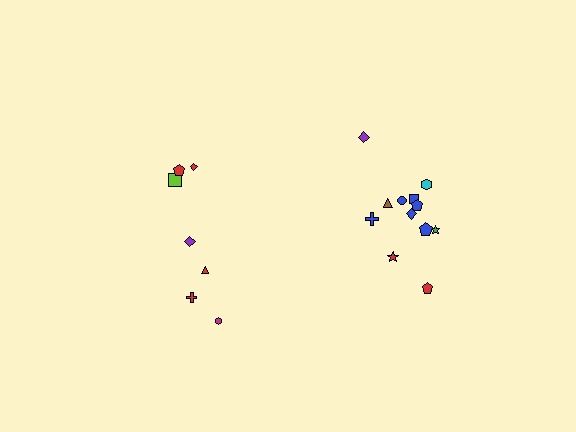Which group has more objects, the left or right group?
The right group.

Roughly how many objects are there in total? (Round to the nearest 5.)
Roughly 20 objects in total.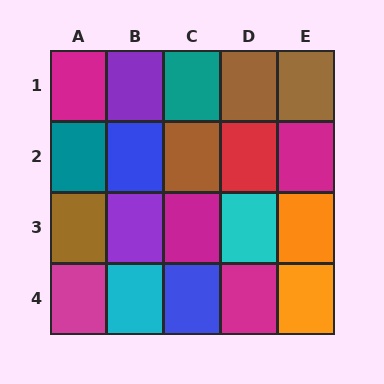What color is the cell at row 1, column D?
Brown.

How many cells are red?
1 cell is red.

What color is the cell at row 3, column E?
Orange.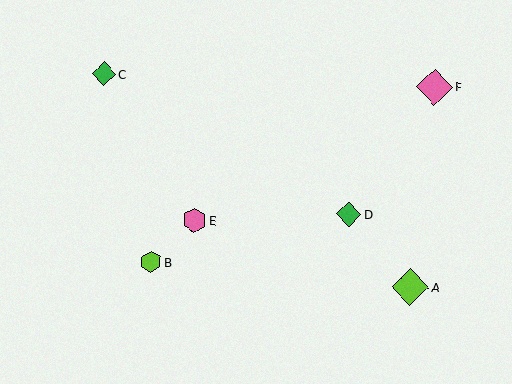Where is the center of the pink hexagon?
The center of the pink hexagon is at (194, 220).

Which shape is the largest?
The lime diamond (labeled A) is the largest.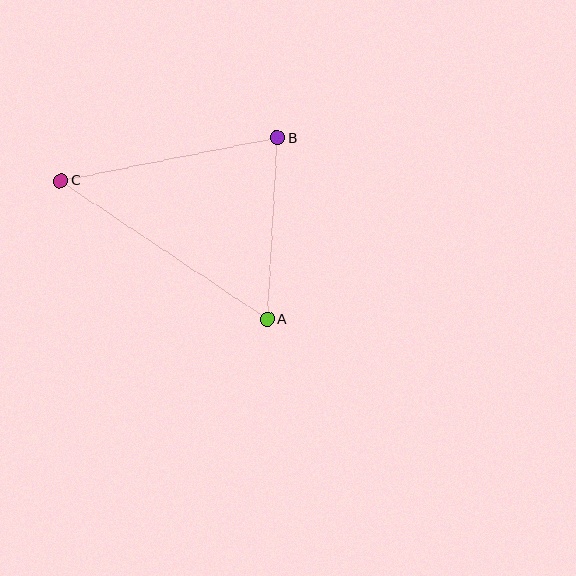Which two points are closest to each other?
Points A and B are closest to each other.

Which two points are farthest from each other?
Points A and C are farthest from each other.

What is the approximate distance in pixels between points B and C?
The distance between B and C is approximately 221 pixels.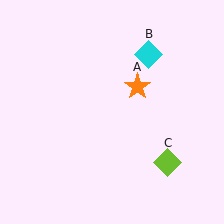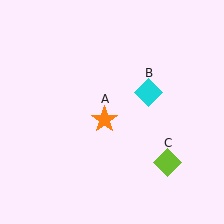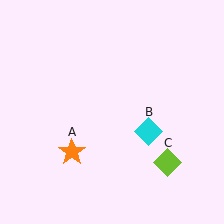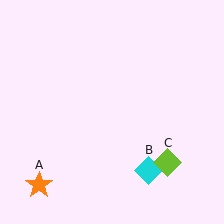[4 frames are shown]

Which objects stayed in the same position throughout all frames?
Lime diamond (object C) remained stationary.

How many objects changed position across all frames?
2 objects changed position: orange star (object A), cyan diamond (object B).